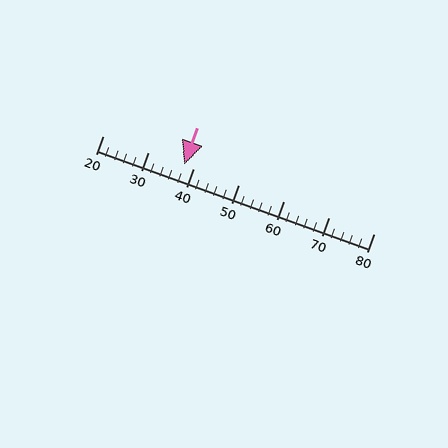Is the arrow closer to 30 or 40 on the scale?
The arrow is closer to 40.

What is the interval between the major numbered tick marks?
The major tick marks are spaced 10 units apart.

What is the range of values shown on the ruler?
The ruler shows values from 20 to 80.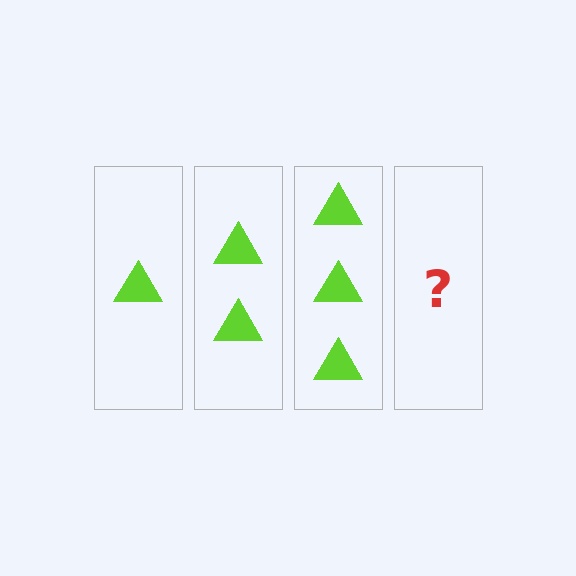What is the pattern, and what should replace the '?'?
The pattern is that each step adds one more triangle. The '?' should be 4 triangles.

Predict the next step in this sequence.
The next step is 4 triangles.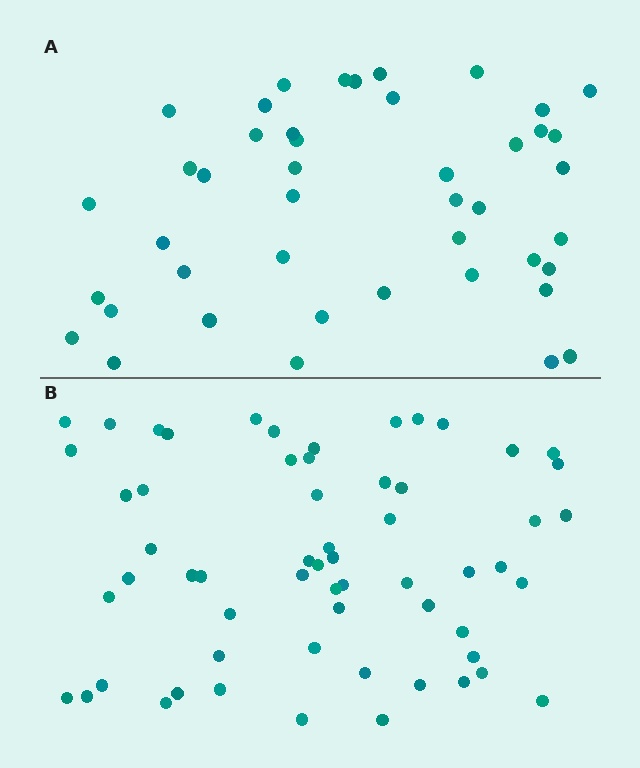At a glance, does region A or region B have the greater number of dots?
Region B (the bottom region) has more dots.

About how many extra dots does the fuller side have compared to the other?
Region B has approximately 15 more dots than region A.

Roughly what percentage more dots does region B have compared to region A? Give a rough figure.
About 35% more.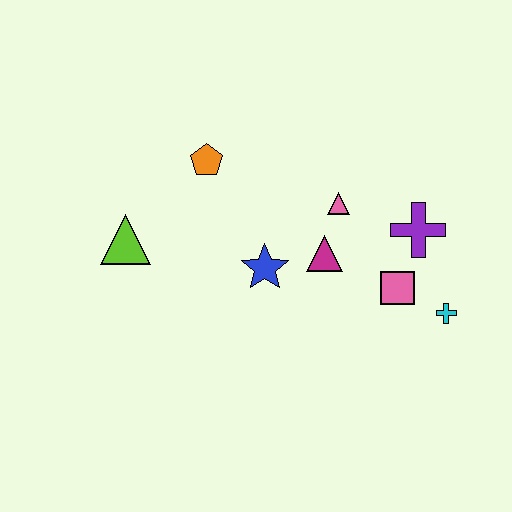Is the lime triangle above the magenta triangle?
Yes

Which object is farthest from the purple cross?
The lime triangle is farthest from the purple cross.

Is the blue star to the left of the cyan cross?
Yes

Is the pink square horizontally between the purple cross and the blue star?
Yes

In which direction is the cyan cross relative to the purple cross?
The cyan cross is below the purple cross.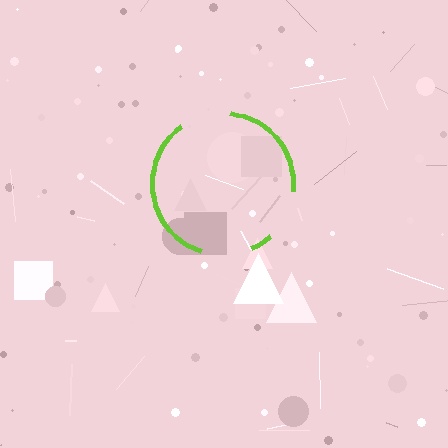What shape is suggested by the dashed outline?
The dashed outline suggests a circle.